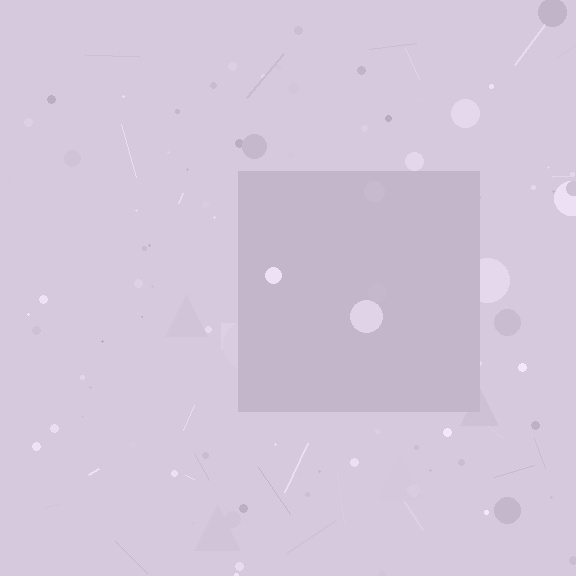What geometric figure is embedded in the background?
A square is embedded in the background.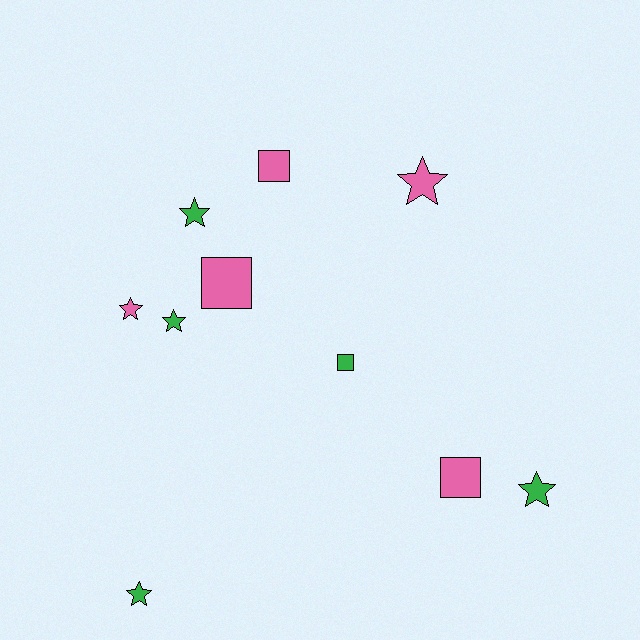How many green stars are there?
There are 4 green stars.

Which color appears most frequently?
Green, with 5 objects.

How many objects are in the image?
There are 10 objects.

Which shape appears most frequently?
Star, with 6 objects.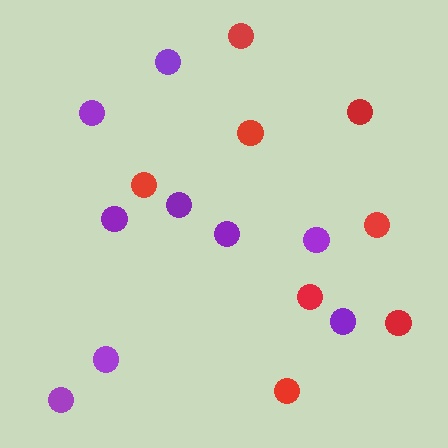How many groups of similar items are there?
There are 2 groups: one group of purple circles (9) and one group of red circles (8).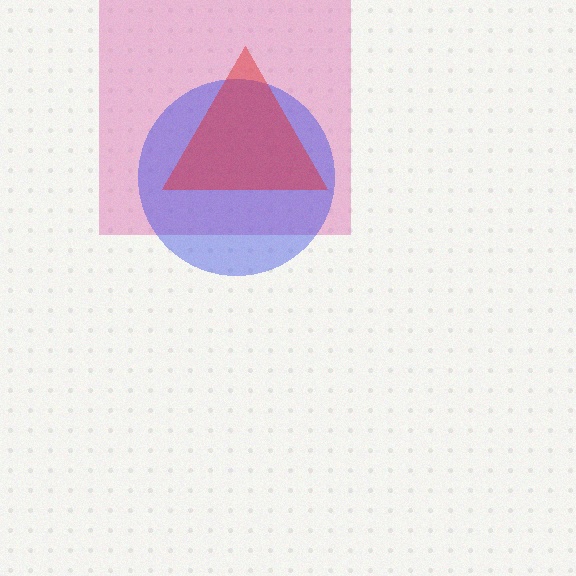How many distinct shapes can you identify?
There are 3 distinct shapes: a pink square, a blue circle, a red triangle.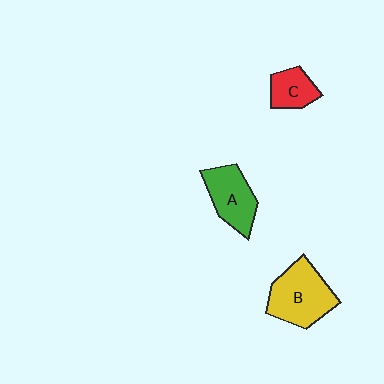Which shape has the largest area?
Shape B (yellow).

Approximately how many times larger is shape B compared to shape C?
Approximately 2.0 times.